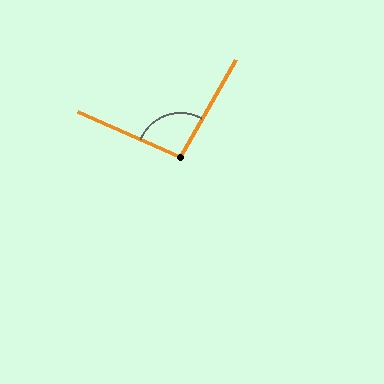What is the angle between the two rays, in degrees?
Approximately 96 degrees.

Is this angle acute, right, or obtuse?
It is obtuse.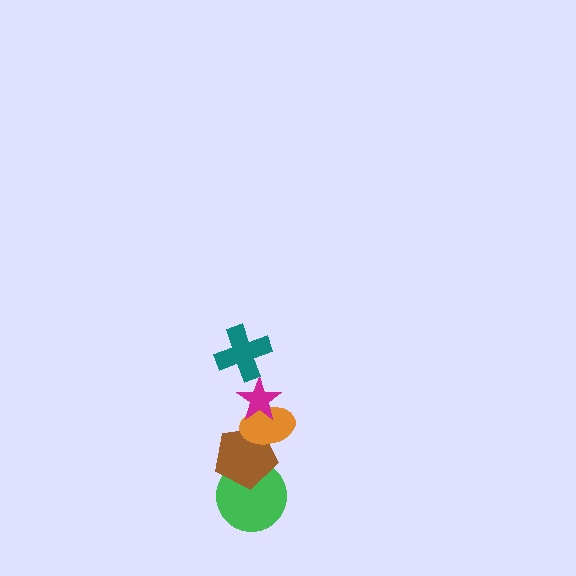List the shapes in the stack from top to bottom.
From top to bottom: the teal cross, the magenta star, the orange ellipse, the brown pentagon, the green circle.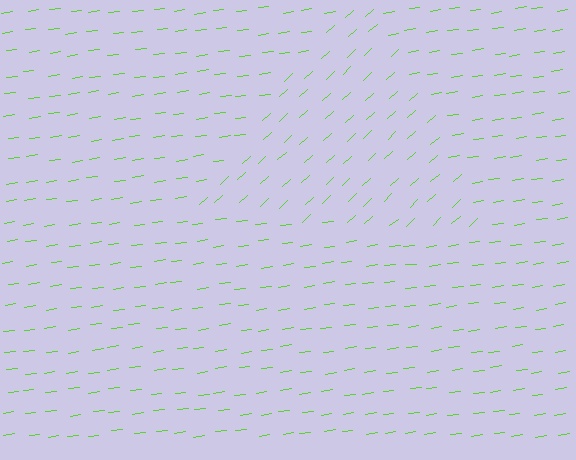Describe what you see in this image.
The image is filled with small lime line segments. A triangle region in the image has lines oriented differently from the surrounding lines, creating a visible texture boundary.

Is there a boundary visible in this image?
Yes, there is a texture boundary formed by a change in line orientation.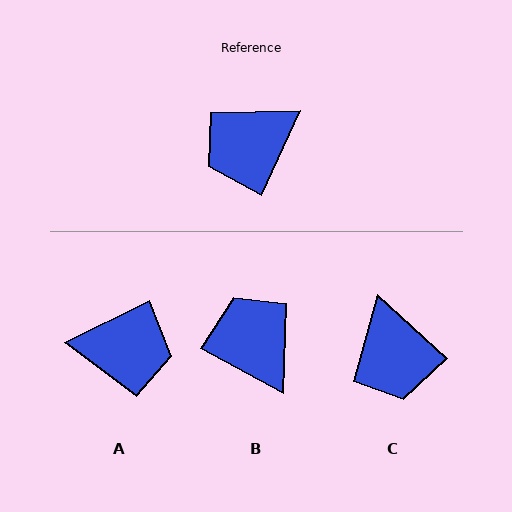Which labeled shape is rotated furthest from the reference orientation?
A, about 141 degrees away.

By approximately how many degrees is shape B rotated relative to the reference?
Approximately 94 degrees clockwise.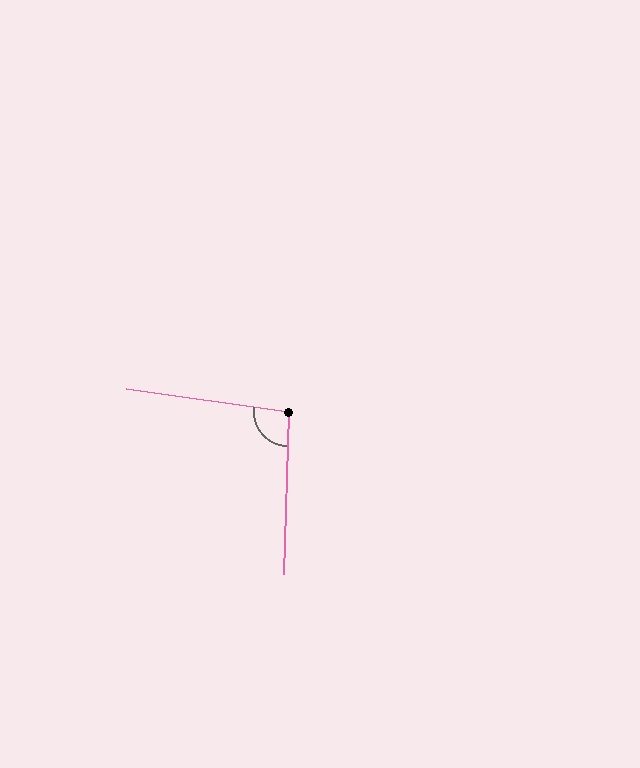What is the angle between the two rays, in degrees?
Approximately 96 degrees.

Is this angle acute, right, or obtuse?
It is obtuse.